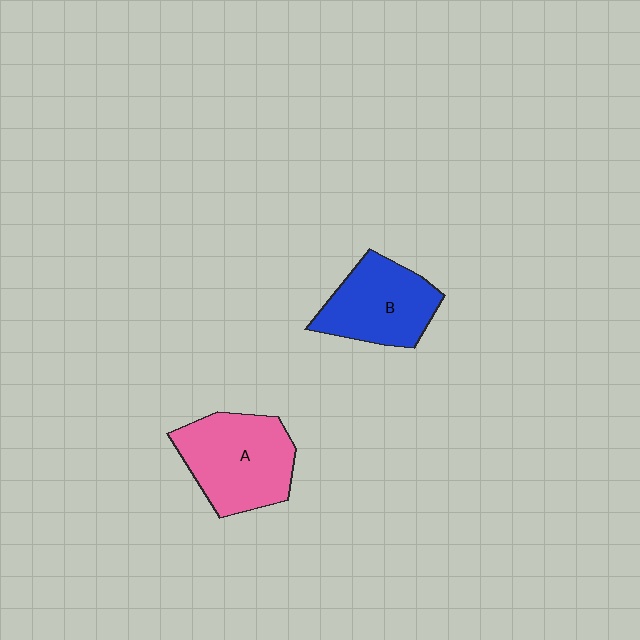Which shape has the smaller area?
Shape B (blue).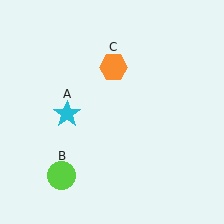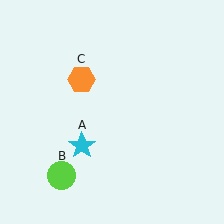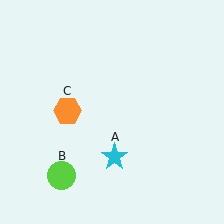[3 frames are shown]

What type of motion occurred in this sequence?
The cyan star (object A), orange hexagon (object C) rotated counterclockwise around the center of the scene.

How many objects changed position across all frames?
2 objects changed position: cyan star (object A), orange hexagon (object C).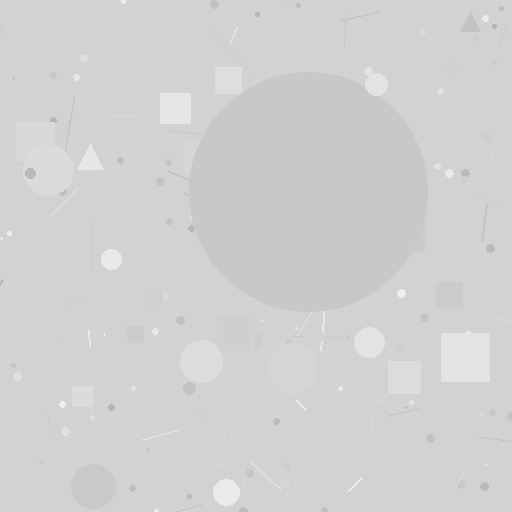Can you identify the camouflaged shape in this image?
The camouflaged shape is a circle.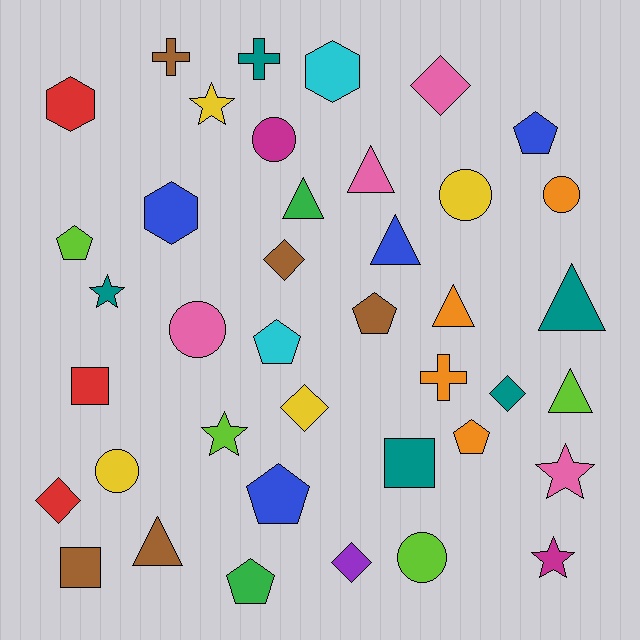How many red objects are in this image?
There are 3 red objects.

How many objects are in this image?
There are 40 objects.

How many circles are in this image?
There are 6 circles.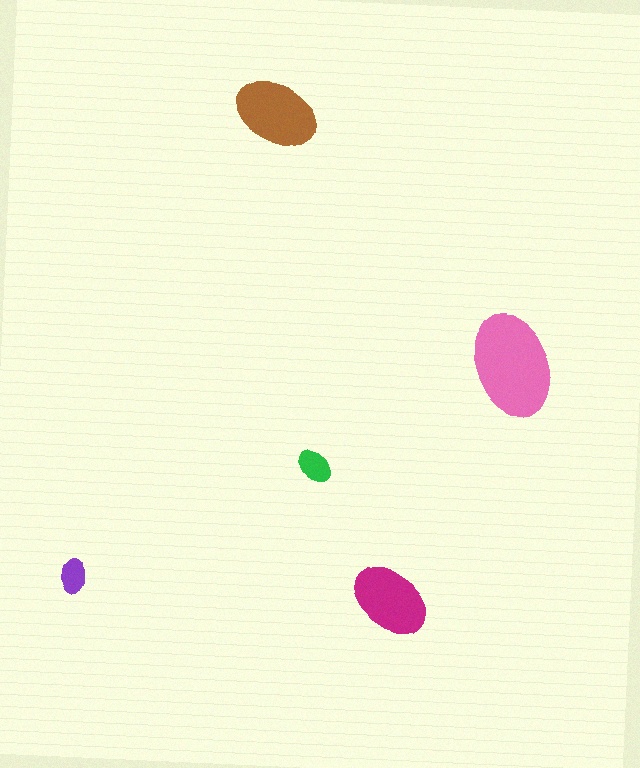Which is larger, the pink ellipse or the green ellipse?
The pink one.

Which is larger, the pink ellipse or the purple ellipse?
The pink one.